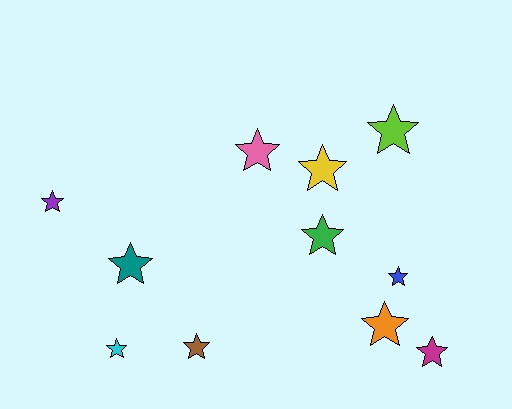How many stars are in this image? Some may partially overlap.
There are 11 stars.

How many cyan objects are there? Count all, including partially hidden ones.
There is 1 cyan object.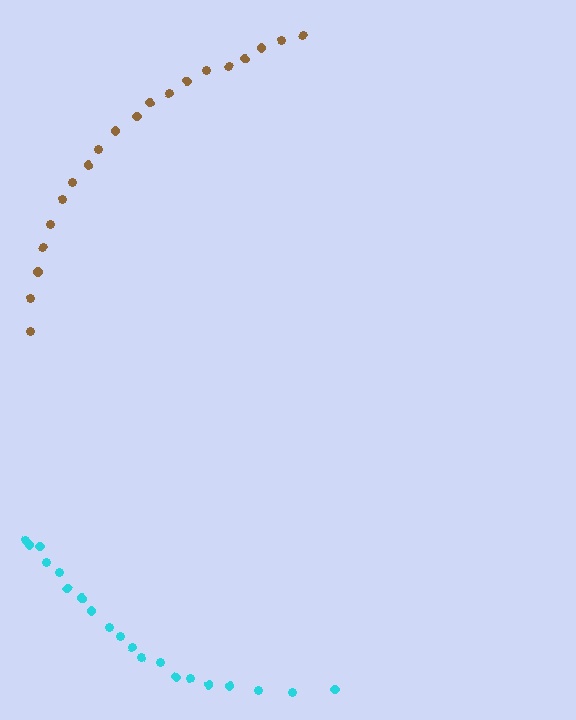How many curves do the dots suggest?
There are 2 distinct paths.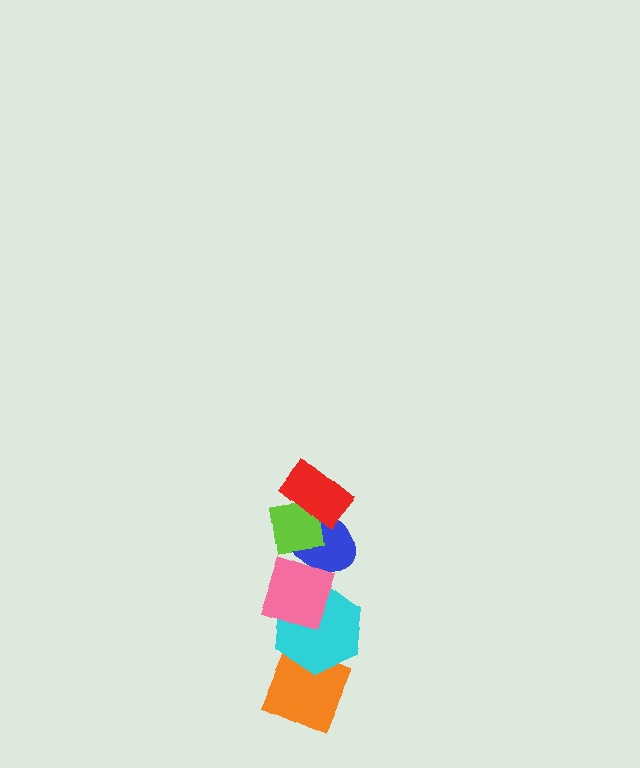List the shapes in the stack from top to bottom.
From top to bottom: the red rectangle, the lime square, the blue ellipse, the pink diamond, the cyan hexagon, the orange diamond.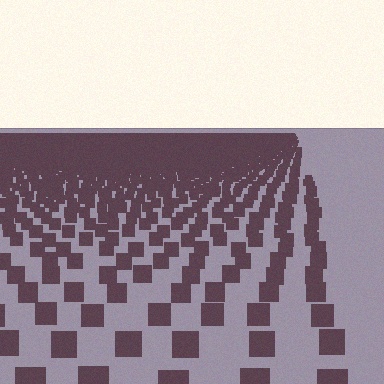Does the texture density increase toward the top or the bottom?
Density increases toward the top.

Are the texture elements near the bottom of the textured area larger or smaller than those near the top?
Larger. Near the bottom, elements are closer to the viewer and appear at a bigger on-screen size.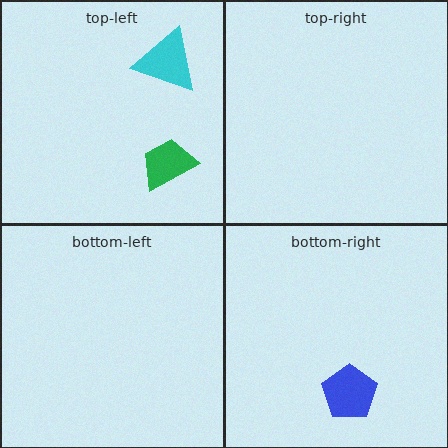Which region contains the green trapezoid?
The top-left region.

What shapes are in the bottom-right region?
The blue pentagon.